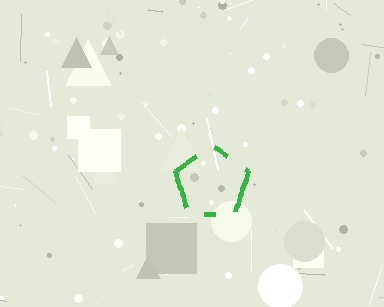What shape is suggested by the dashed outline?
The dashed outline suggests a pentagon.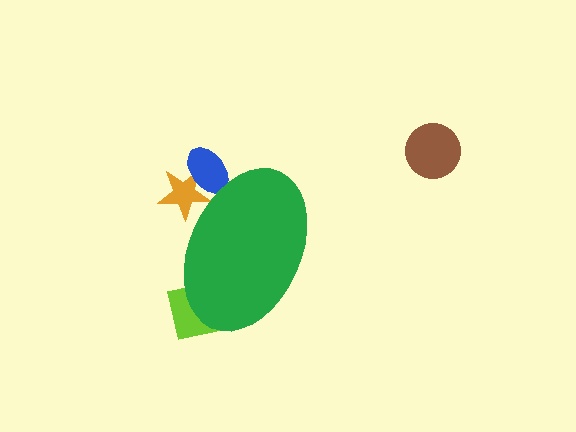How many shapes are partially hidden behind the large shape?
3 shapes are partially hidden.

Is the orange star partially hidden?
Yes, the orange star is partially hidden behind the green ellipse.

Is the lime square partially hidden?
Yes, the lime square is partially hidden behind the green ellipse.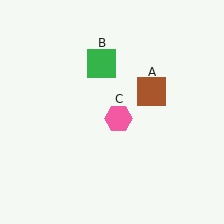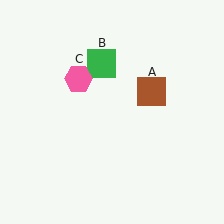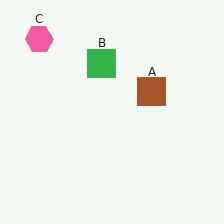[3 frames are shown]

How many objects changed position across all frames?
1 object changed position: pink hexagon (object C).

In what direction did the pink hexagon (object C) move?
The pink hexagon (object C) moved up and to the left.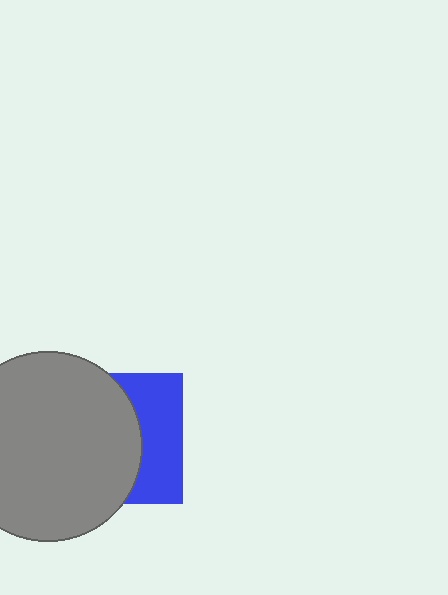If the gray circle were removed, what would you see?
You would see the complete blue square.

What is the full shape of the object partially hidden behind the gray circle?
The partially hidden object is a blue square.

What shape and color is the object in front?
The object in front is a gray circle.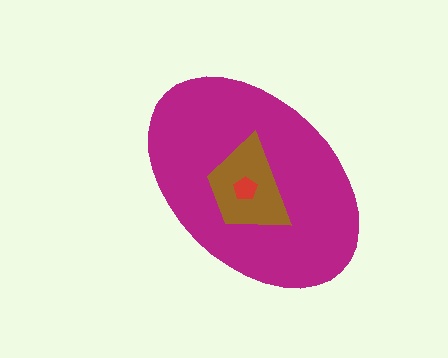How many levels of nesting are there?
3.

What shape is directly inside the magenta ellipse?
The brown trapezoid.